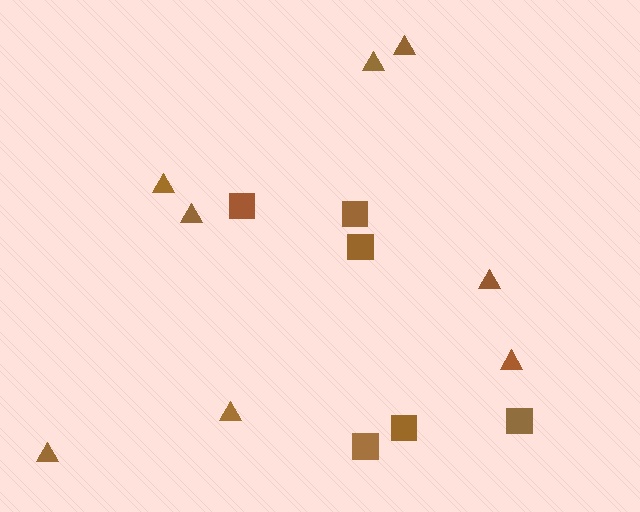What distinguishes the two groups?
There are 2 groups: one group of triangles (8) and one group of squares (6).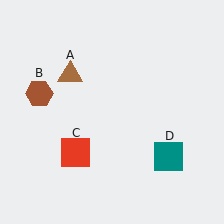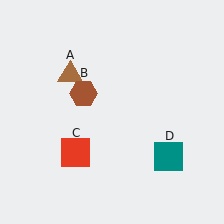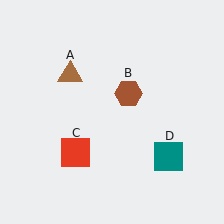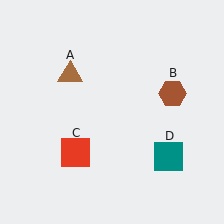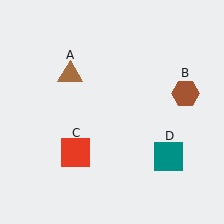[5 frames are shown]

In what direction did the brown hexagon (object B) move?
The brown hexagon (object B) moved right.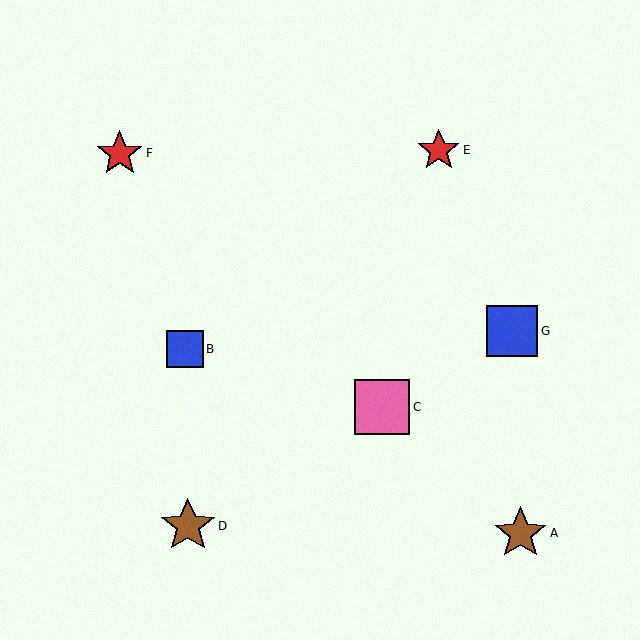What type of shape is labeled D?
Shape D is a brown star.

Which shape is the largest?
The brown star (labeled D) is the largest.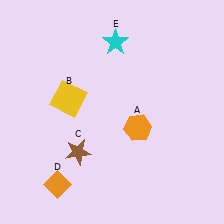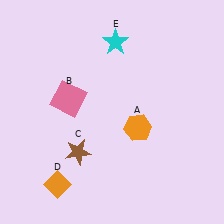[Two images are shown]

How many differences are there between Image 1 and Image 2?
There is 1 difference between the two images.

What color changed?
The square (B) changed from yellow in Image 1 to pink in Image 2.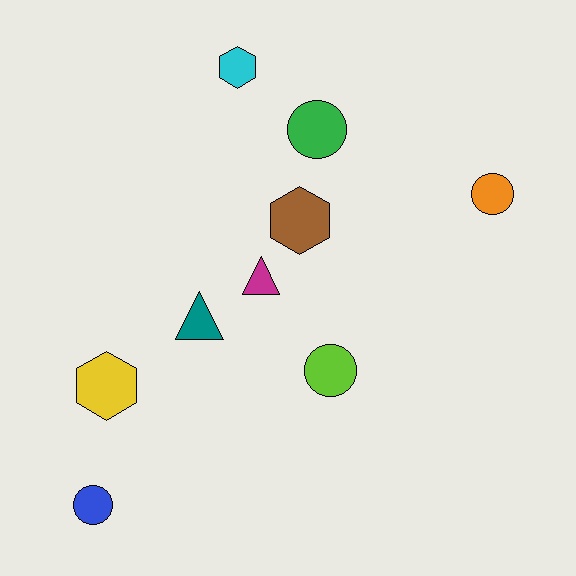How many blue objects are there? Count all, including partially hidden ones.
There is 1 blue object.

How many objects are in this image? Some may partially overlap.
There are 9 objects.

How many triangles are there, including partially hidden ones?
There are 2 triangles.